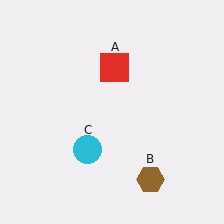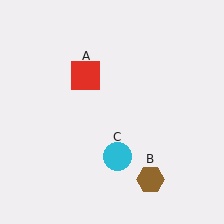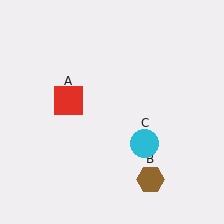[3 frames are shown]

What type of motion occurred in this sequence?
The red square (object A), cyan circle (object C) rotated counterclockwise around the center of the scene.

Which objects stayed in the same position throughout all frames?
Brown hexagon (object B) remained stationary.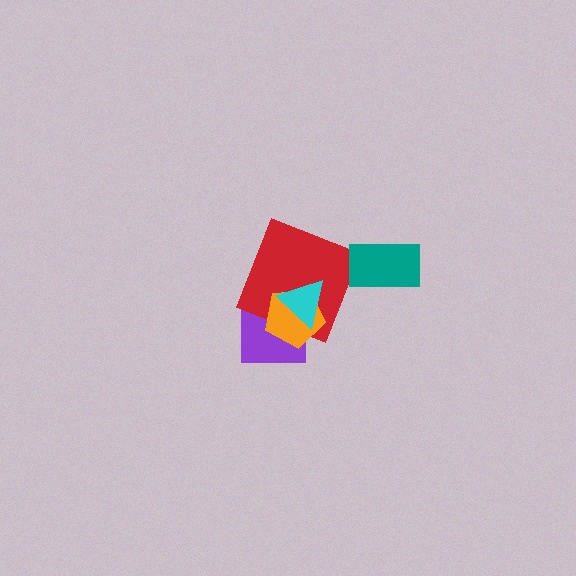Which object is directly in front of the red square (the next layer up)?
The orange pentagon is directly in front of the red square.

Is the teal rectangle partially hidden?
No, no other shape covers it.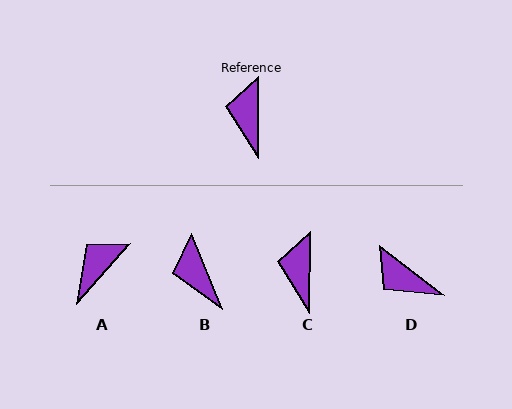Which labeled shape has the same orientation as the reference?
C.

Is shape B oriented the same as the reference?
No, it is off by about 23 degrees.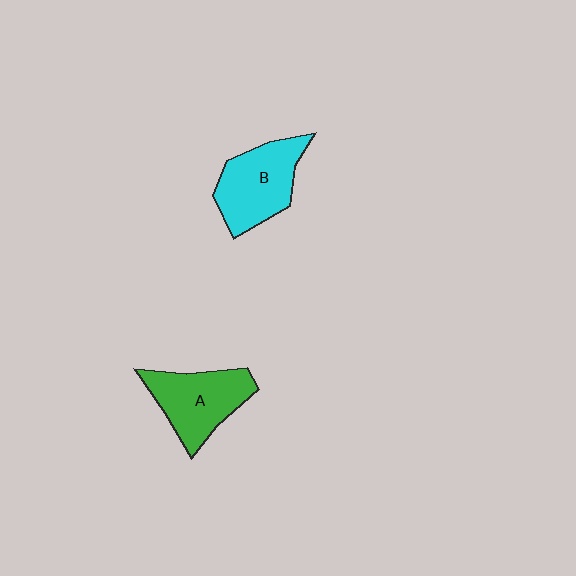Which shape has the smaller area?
Shape A (green).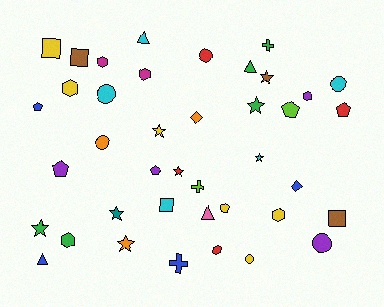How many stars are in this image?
There are 8 stars.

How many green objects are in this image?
There are 5 green objects.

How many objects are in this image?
There are 40 objects.